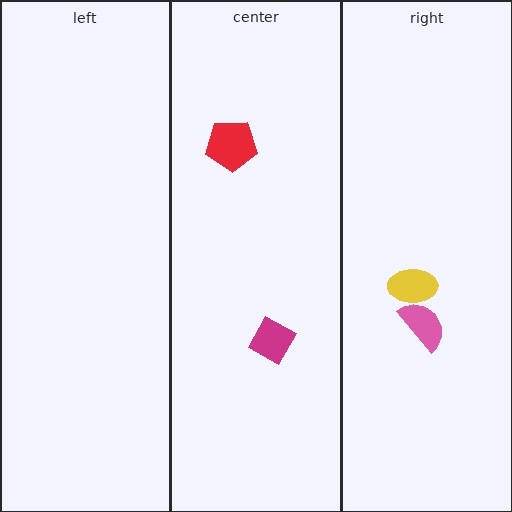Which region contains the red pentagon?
The center region.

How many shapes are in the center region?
2.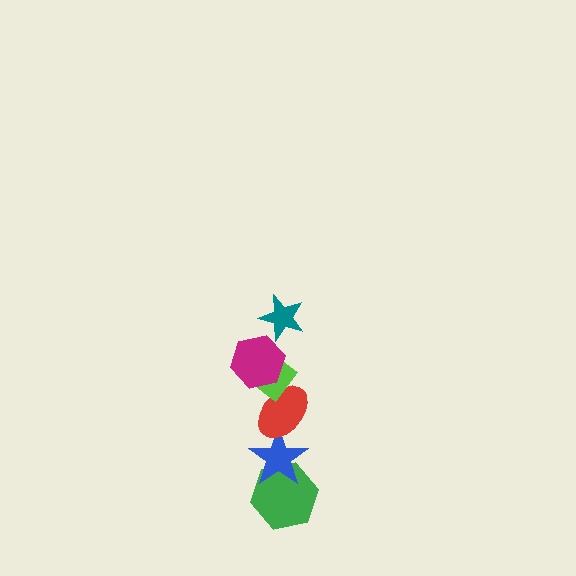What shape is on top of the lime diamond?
The magenta hexagon is on top of the lime diamond.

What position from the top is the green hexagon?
The green hexagon is 6th from the top.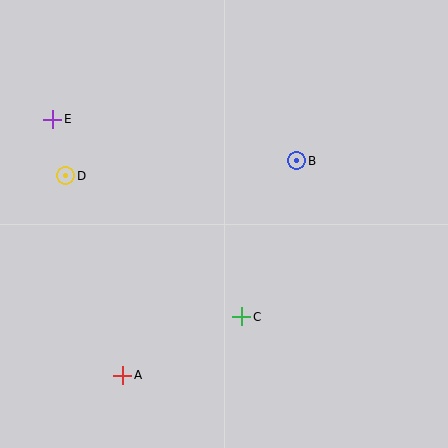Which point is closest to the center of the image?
Point C at (242, 317) is closest to the center.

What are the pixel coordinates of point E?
Point E is at (53, 119).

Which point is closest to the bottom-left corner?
Point A is closest to the bottom-left corner.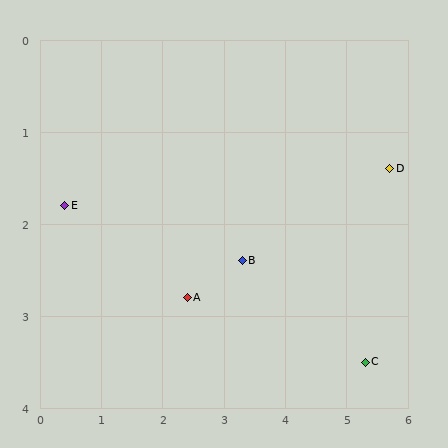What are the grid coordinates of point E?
Point E is at approximately (0.4, 1.8).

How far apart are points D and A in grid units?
Points D and A are about 3.6 grid units apart.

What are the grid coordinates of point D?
Point D is at approximately (5.7, 1.4).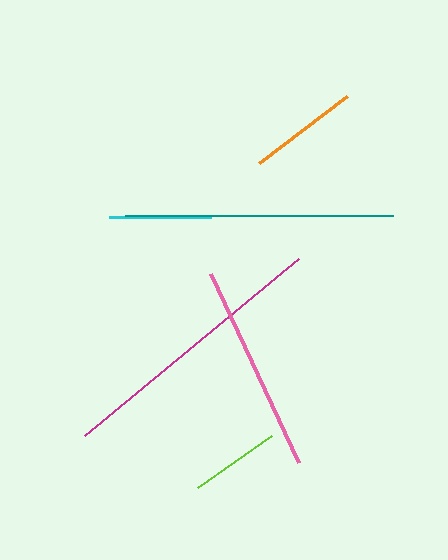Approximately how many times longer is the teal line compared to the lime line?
The teal line is approximately 3.0 times the length of the lime line.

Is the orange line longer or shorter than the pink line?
The pink line is longer than the orange line.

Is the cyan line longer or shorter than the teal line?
The teal line is longer than the cyan line.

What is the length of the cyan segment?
The cyan segment is approximately 102 pixels long.